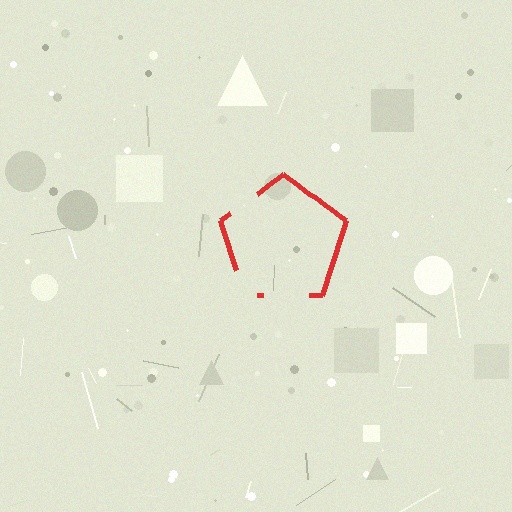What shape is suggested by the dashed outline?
The dashed outline suggests a pentagon.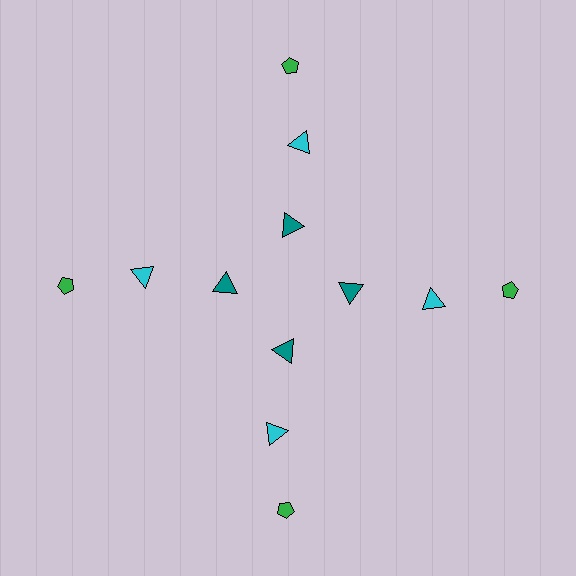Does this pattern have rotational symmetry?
Yes, this pattern has 4-fold rotational symmetry. It looks the same after rotating 90 degrees around the center.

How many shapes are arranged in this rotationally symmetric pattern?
There are 12 shapes, arranged in 4 groups of 3.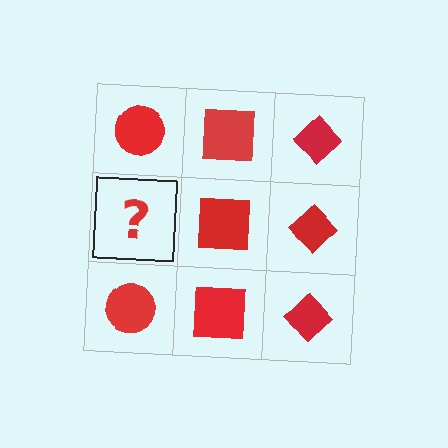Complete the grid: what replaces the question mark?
The question mark should be replaced with a red circle.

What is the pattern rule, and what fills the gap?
The rule is that each column has a consistent shape. The gap should be filled with a red circle.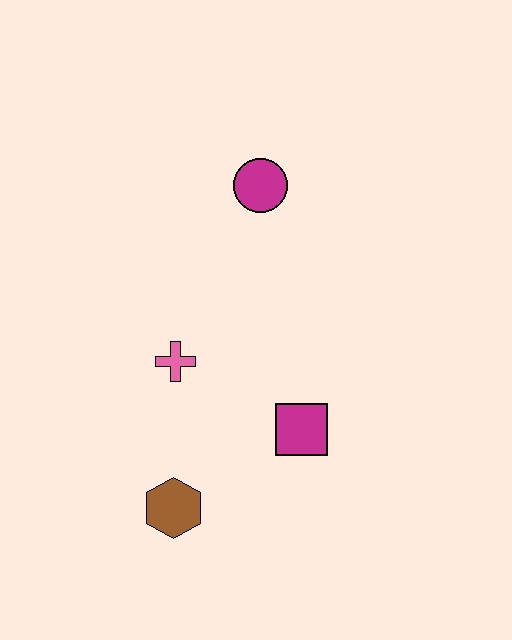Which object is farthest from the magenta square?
The magenta circle is farthest from the magenta square.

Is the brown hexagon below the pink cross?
Yes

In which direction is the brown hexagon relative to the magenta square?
The brown hexagon is to the left of the magenta square.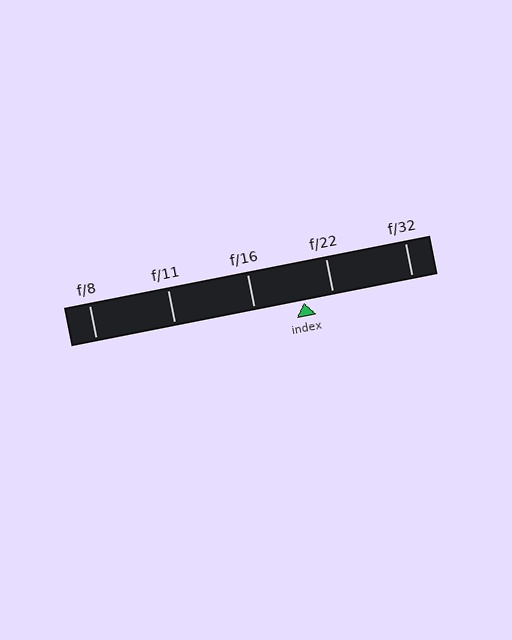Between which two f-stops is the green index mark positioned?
The index mark is between f/16 and f/22.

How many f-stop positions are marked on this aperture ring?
There are 5 f-stop positions marked.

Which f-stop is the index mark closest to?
The index mark is closest to f/22.